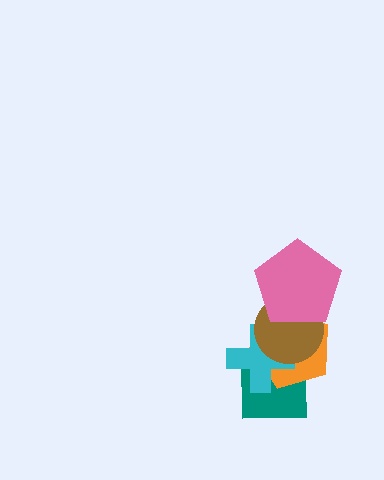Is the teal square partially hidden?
Yes, it is partially covered by another shape.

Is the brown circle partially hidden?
Yes, it is partially covered by another shape.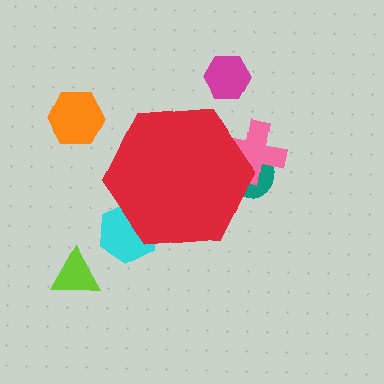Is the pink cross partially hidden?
Yes, the pink cross is partially hidden behind the red hexagon.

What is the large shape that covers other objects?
A red hexagon.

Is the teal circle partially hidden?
Yes, the teal circle is partially hidden behind the red hexagon.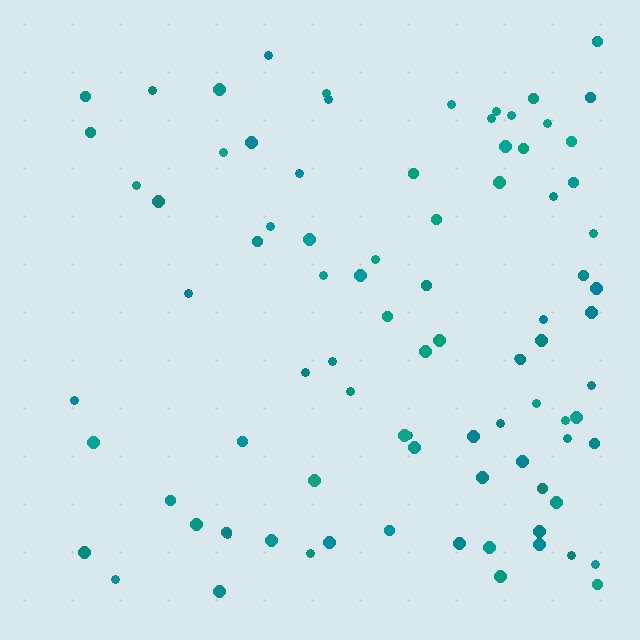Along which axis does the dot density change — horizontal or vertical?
Horizontal.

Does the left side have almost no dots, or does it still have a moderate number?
Still a moderate number, just noticeably fewer than the right.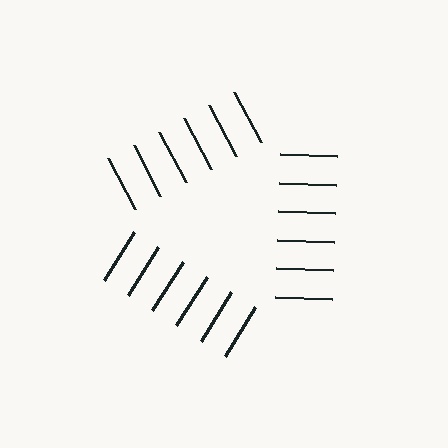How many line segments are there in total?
18 — 6 along each of the 3 edges.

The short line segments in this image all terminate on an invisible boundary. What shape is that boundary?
An illusory triangle — the line segments terminate on its edges but no continuous stroke is drawn.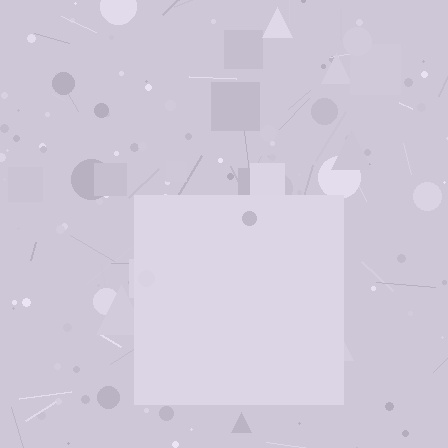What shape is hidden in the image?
A square is hidden in the image.